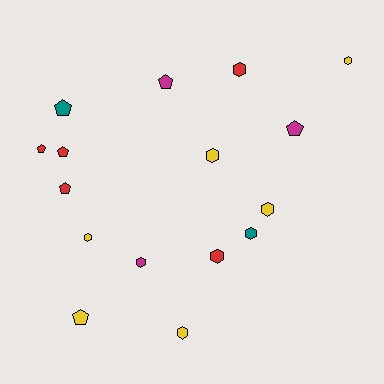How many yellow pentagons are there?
There is 1 yellow pentagon.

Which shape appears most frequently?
Hexagon, with 9 objects.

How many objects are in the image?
There are 16 objects.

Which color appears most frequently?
Yellow, with 6 objects.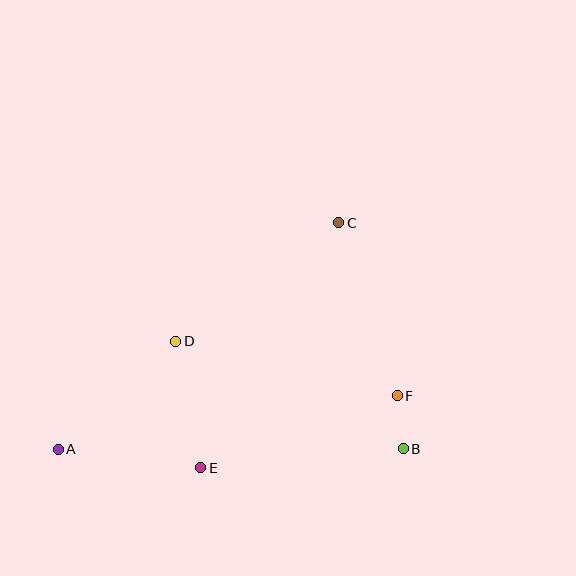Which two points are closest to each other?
Points B and F are closest to each other.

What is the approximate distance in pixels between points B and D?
The distance between B and D is approximately 252 pixels.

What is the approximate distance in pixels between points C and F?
The distance between C and F is approximately 183 pixels.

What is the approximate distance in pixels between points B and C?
The distance between B and C is approximately 235 pixels.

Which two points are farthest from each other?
Points A and C are farthest from each other.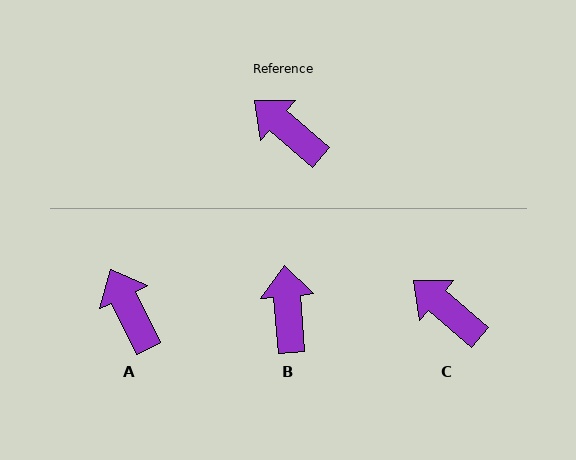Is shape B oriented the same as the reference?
No, it is off by about 45 degrees.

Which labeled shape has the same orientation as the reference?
C.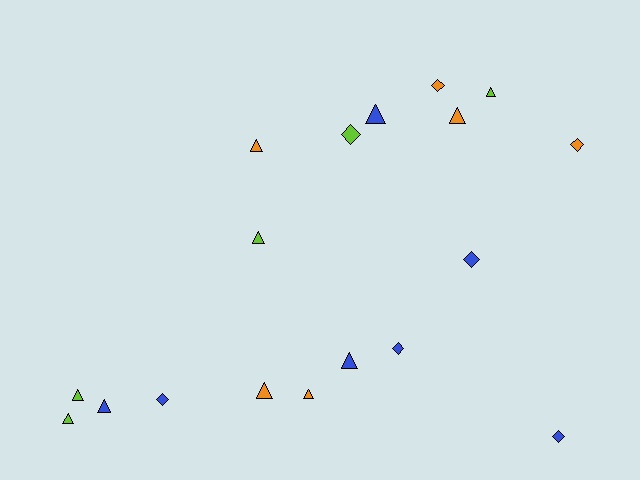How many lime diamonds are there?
There is 1 lime diamond.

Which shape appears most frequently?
Triangle, with 11 objects.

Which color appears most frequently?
Blue, with 7 objects.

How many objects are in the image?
There are 18 objects.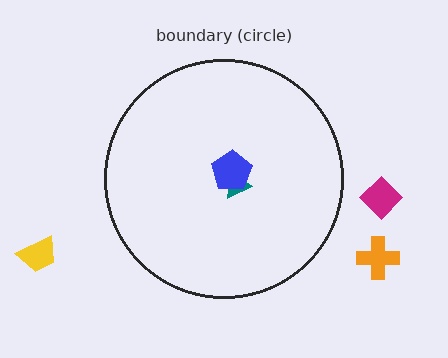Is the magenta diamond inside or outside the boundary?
Outside.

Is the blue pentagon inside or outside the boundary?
Inside.